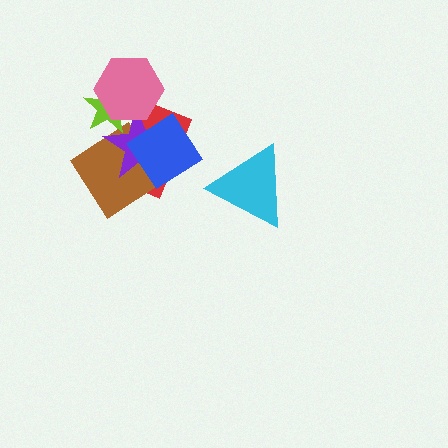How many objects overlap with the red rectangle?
5 objects overlap with the red rectangle.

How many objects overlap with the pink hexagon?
3 objects overlap with the pink hexagon.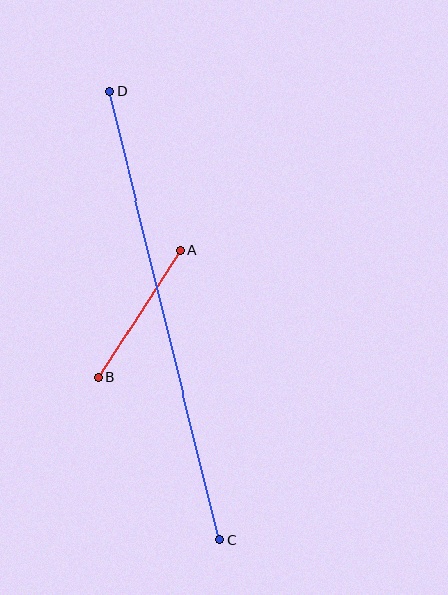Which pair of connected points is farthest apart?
Points C and D are farthest apart.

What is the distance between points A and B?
The distance is approximately 152 pixels.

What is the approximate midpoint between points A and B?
The midpoint is at approximately (139, 314) pixels.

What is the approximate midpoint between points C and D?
The midpoint is at approximately (165, 316) pixels.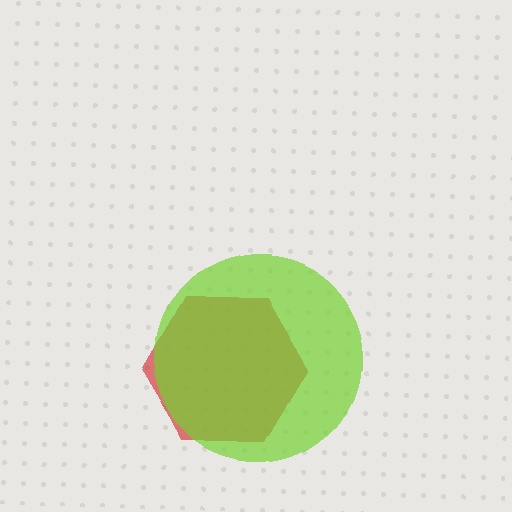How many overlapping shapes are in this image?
There are 2 overlapping shapes in the image.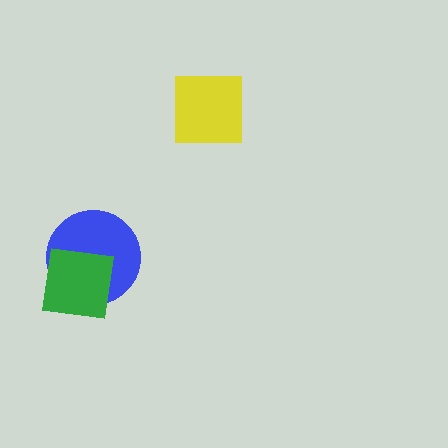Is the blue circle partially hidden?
Yes, it is partially covered by another shape.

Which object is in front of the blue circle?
The green square is in front of the blue circle.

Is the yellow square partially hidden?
No, no other shape covers it.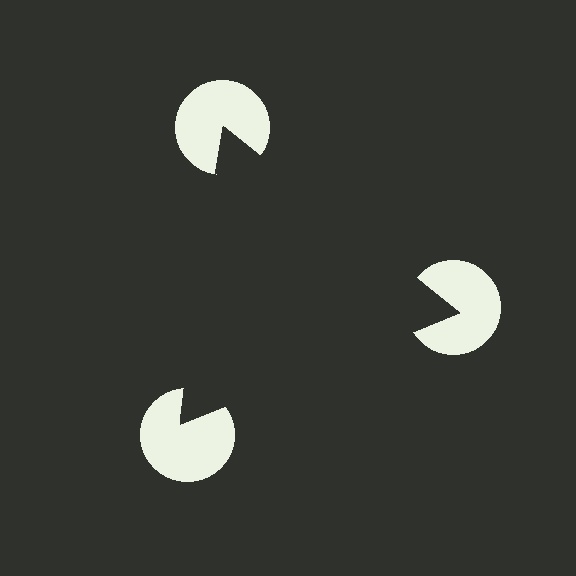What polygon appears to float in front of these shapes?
An illusory triangle — its edges are inferred from the aligned wedge cuts in the pac-man discs, not physically drawn.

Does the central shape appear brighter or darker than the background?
It typically appears slightly darker than the background, even though no actual brightness change is drawn.